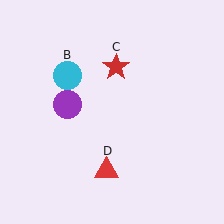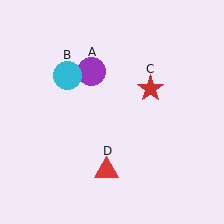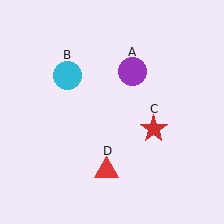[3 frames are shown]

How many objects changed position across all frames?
2 objects changed position: purple circle (object A), red star (object C).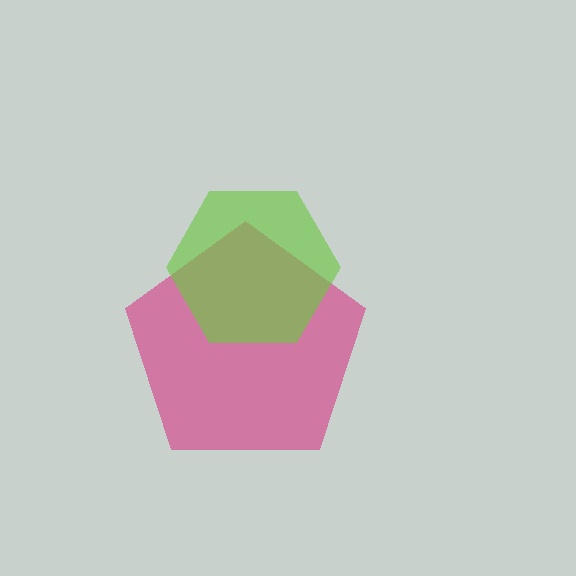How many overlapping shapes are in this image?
There are 2 overlapping shapes in the image.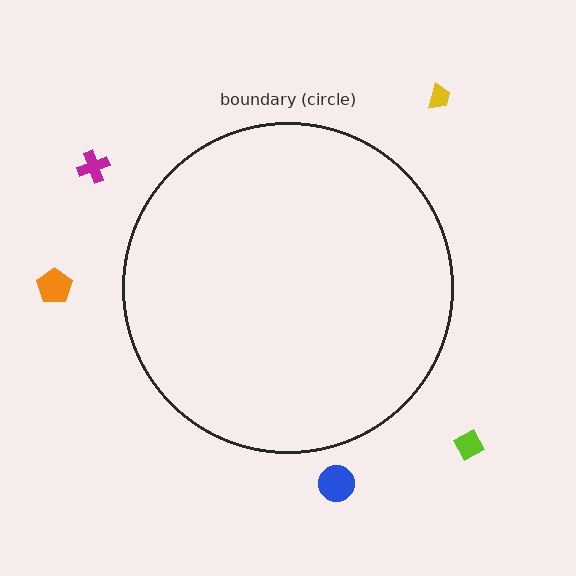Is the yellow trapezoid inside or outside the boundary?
Outside.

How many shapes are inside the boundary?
0 inside, 5 outside.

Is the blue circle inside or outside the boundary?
Outside.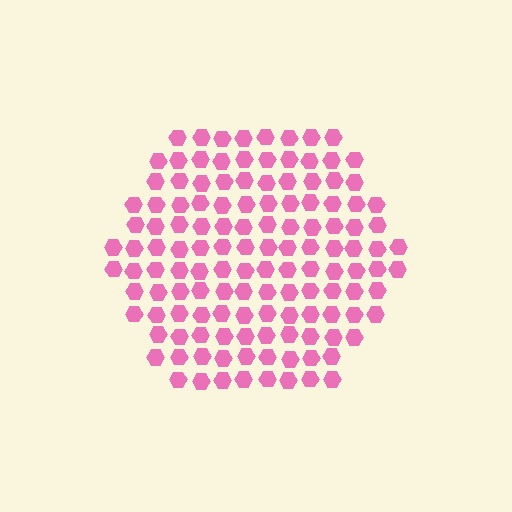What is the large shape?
The large shape is a hexagon.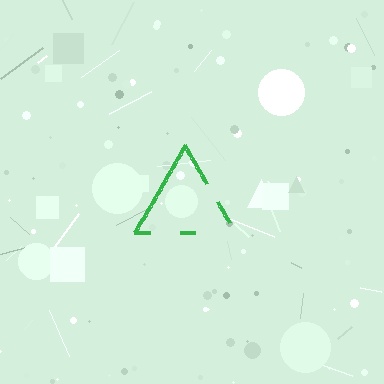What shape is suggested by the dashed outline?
The dashed outline suggests a triangle.